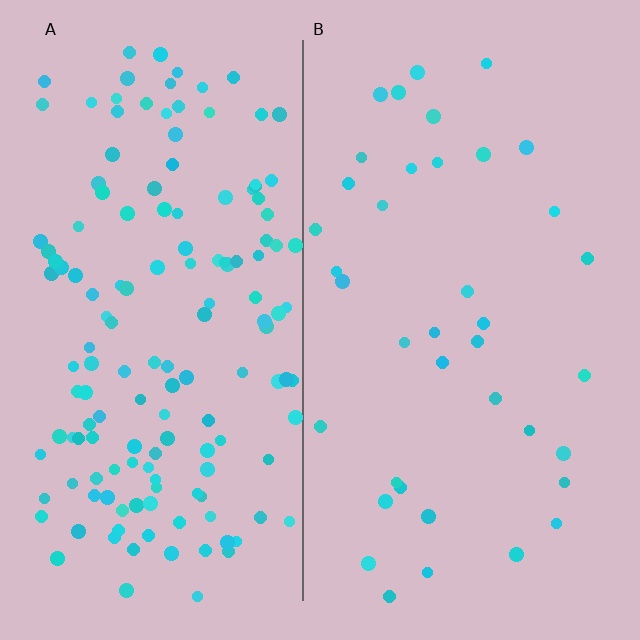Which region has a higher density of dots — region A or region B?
A (the left).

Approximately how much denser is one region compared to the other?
Approximately 3.9× — region A over region B.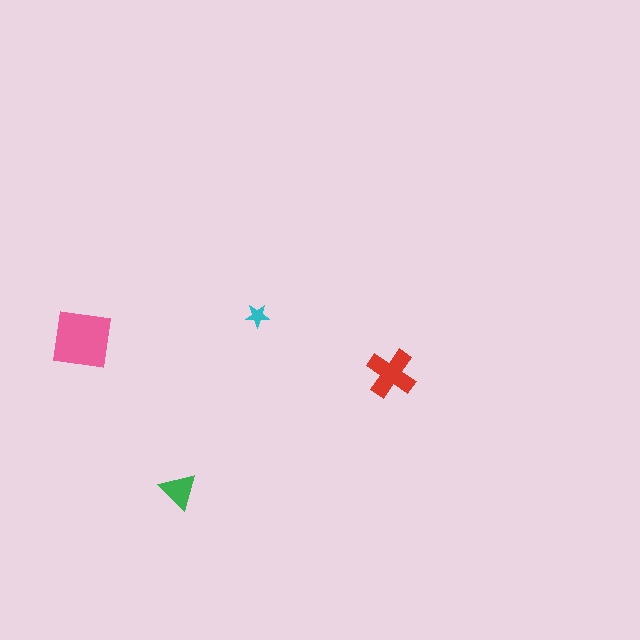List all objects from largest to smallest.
The pink square, the red cross, the green triangle, the cyan star.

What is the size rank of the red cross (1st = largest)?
2nd.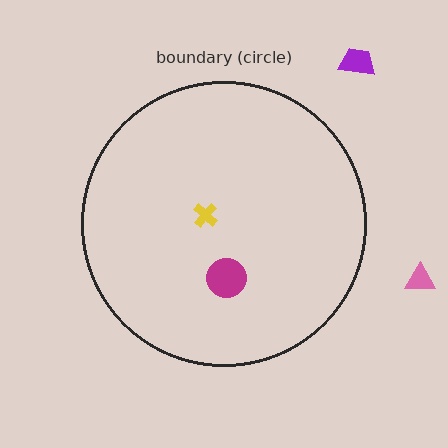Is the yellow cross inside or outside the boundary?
Inside.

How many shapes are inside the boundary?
2 inside, 2 outside.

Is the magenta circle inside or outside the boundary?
Inside.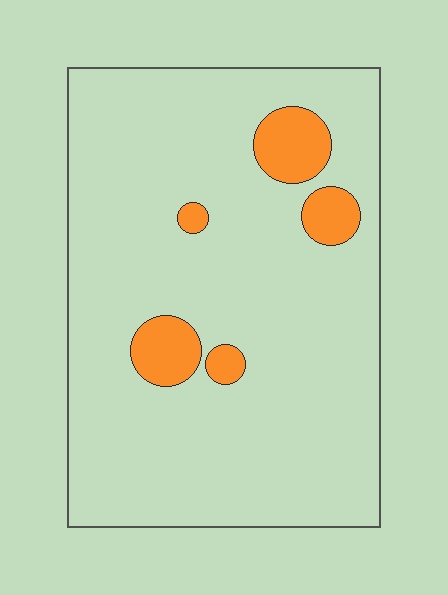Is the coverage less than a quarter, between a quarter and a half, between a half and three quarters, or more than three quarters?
Less than a quarter.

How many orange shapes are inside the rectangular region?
5.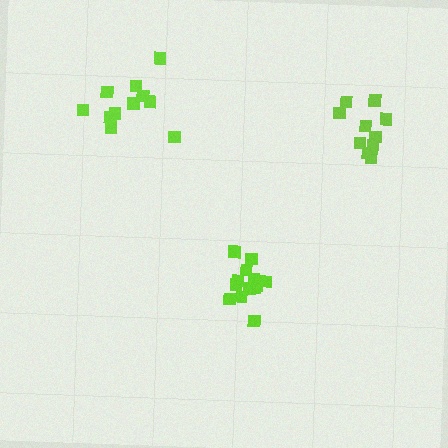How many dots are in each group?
Group 1: 13 dots, Group 2: 11 dots, Group 3: 10 dots (34 total).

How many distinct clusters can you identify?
There are 3 distinct clusters.